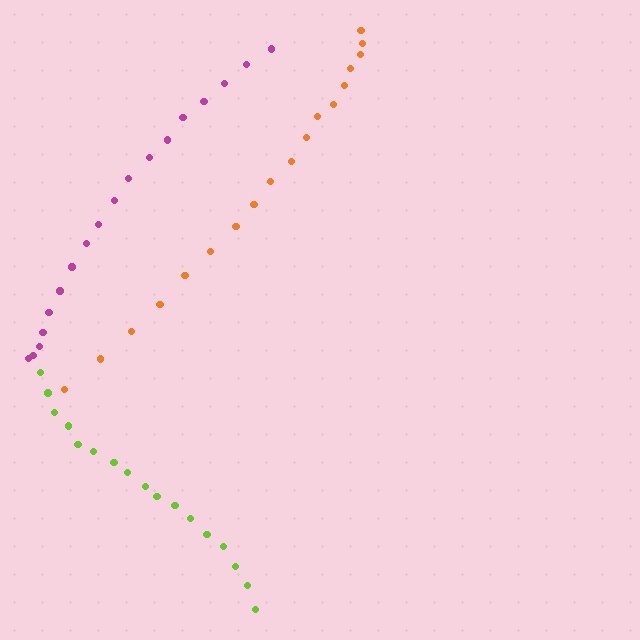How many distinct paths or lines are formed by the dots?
There are 3 distinct paths.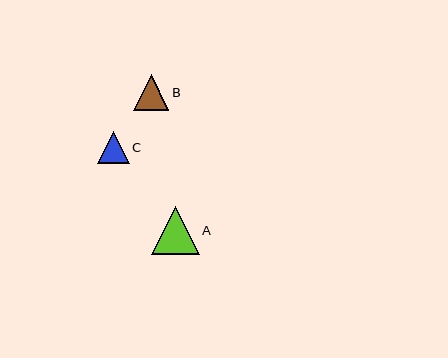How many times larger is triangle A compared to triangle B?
Triangle A is approximately 1.4 times the size of triangle B.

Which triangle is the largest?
Triangle A is the largest with a size of approximately 48 pixels.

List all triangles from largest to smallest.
From largest to smallest: A, B, C.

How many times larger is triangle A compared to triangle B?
Triangle A is approximately 1.4 times the size of triangle B.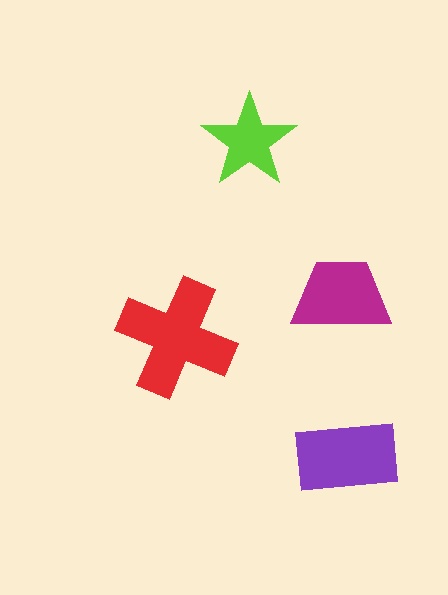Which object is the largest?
The red cross.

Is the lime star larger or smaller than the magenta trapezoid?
Smaller.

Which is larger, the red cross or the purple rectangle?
The red cross.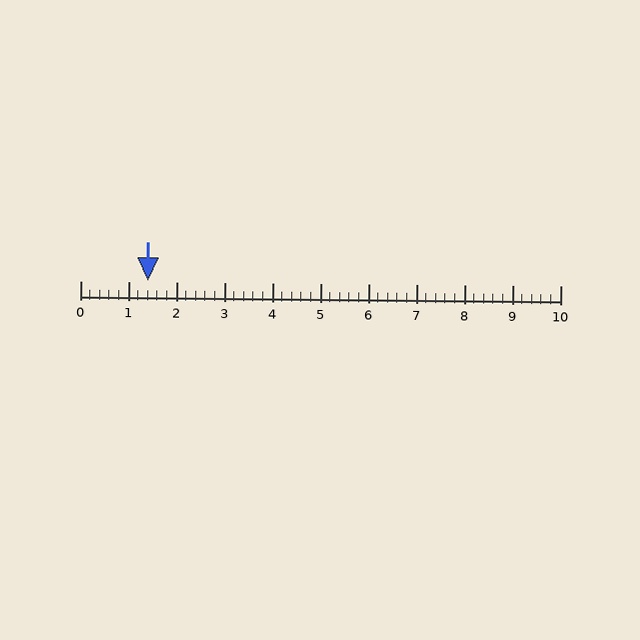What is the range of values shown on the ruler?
The ruler shows values from 0 to 10.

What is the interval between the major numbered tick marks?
The major tick marks are spaced 1 units apart.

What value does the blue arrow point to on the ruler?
The blue arrow points to approximately 1.4.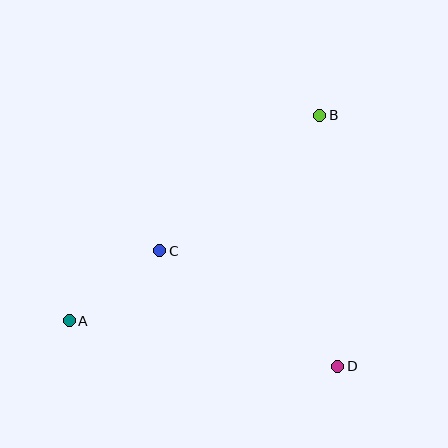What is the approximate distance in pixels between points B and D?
The distance between B and D is approximately 252 pixels.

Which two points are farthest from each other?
Points A and B are farthest from each other.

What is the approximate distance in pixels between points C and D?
The distance between C and D is approximately 212 pixels.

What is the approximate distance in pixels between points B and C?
The distance between B and C is approximately 210 pixels.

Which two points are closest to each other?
Points A and C are closest to each other.